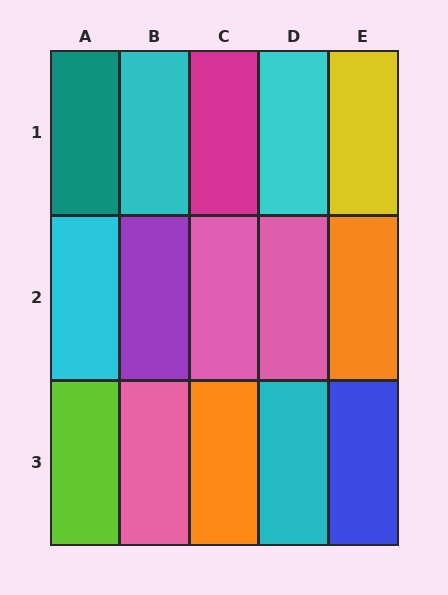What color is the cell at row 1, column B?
Cyan.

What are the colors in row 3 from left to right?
Lime, pink, orange, cyan, blue.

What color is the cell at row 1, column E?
Yellow.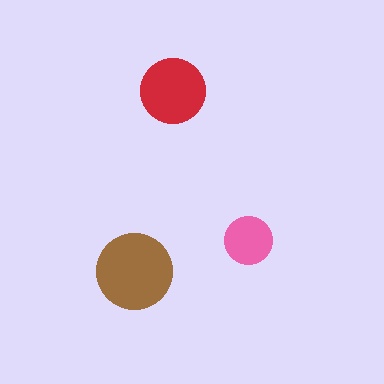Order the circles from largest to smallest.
the brown one, the red one, the pink one.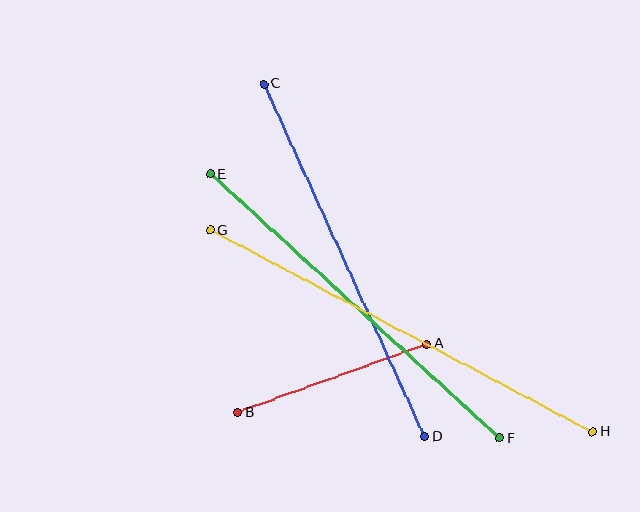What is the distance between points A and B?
The distance is approximately 201 pixels.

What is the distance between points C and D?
The distance is approximately 388 pixels.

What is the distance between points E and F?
The distance is approximately 391 pixels.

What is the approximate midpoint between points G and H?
The midpoint is at approximately (401, 331) pixels.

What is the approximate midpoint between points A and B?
The midpoint is at approximately (332, 378) pixels.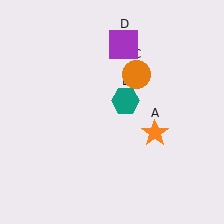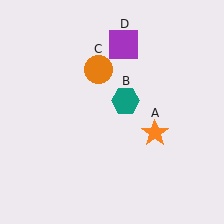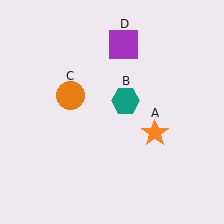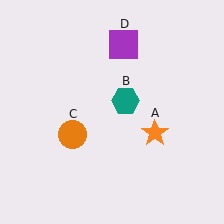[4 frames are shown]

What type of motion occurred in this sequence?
The orange circle (object C) rotated counterclockwise around the center of the scene.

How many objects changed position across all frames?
1 object changed position: orange circle (object C).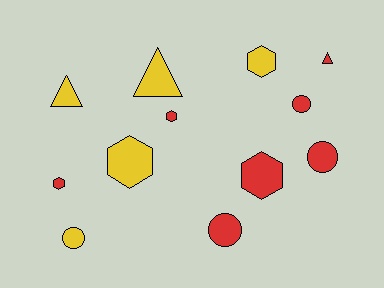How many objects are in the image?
There are 12 objects.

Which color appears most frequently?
Red, with 7 objects.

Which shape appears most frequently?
Hexagon, with 5 objects.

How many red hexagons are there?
There are 3 red hexagons.